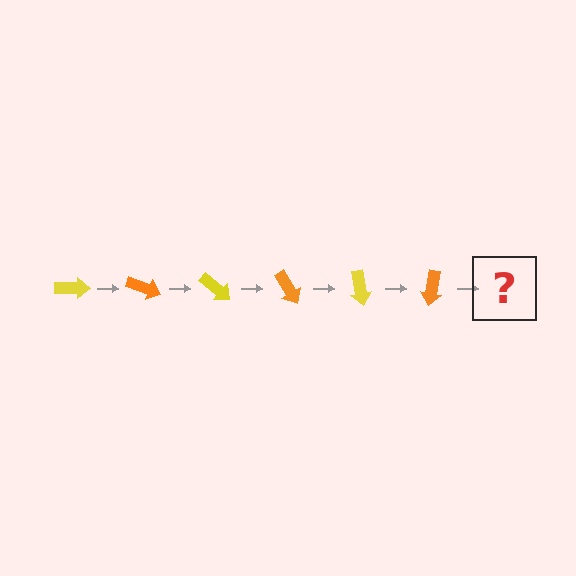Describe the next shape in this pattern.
It should be a yellow arrow, rotated 120 degrees from the start.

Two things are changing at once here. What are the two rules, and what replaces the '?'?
The two rules are that it rotates 20 degrees each step and the color cycles through yellow and orange. The '?' should be a yellow arrow, rotated 120 degrees from the start.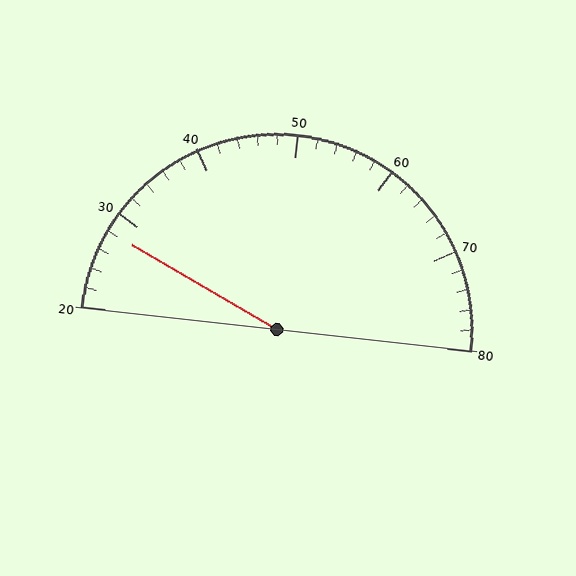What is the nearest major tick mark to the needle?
The nearest major tick mark is 30.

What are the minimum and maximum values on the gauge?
The gauge ranges from 20 to 80.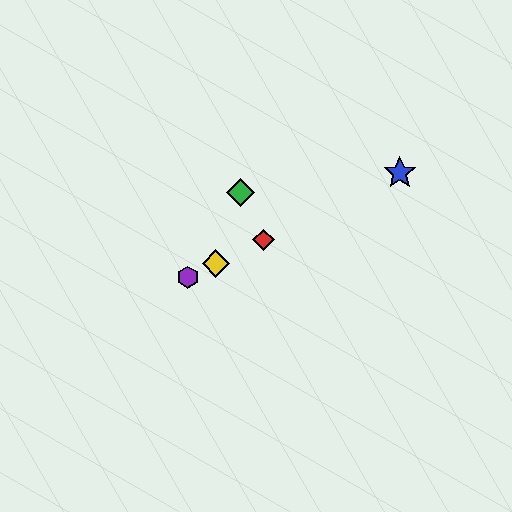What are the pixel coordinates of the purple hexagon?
The purple hexagon is at (188, 277).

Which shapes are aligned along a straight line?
The red diamond, the blue star, the yellow diamond, the purple hexagon are aligned along a straight line.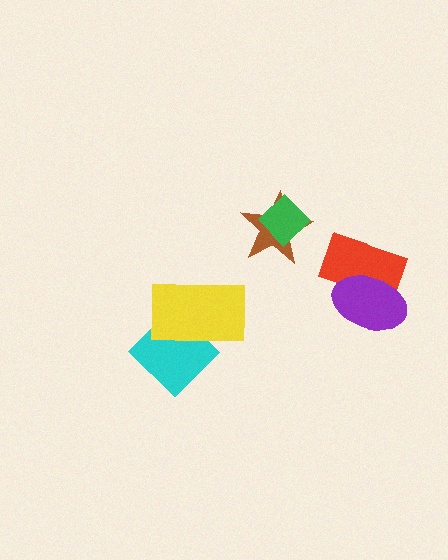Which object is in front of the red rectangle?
The purple ellipse is in front of the red rectangle.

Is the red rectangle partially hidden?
Yes, it is partially covered by another shape.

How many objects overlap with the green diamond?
1 object overlaps with the green diamond.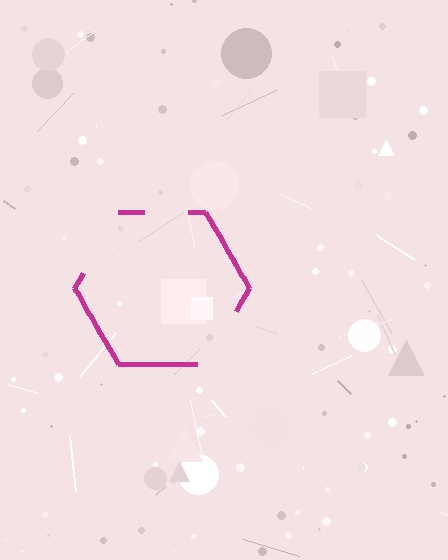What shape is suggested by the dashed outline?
The dashed outline suggests a hexagon.